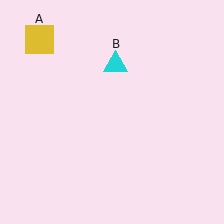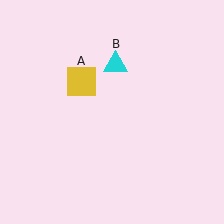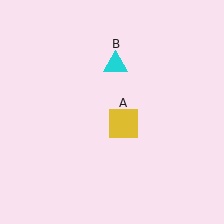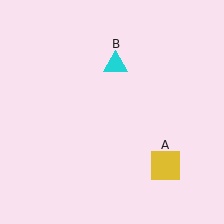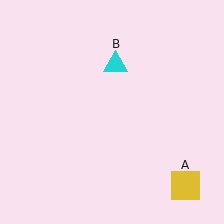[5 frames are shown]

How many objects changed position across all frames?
1 object changed position: yellow square (object A).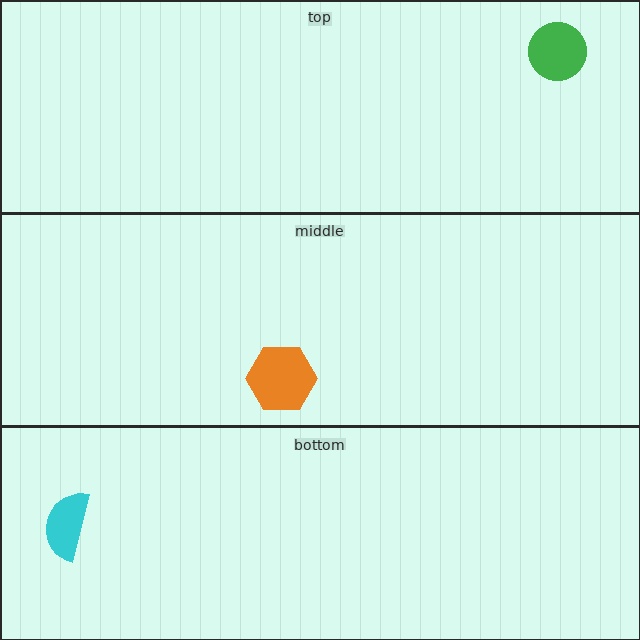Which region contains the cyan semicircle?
The bottom region.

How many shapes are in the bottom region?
1.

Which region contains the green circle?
The top region.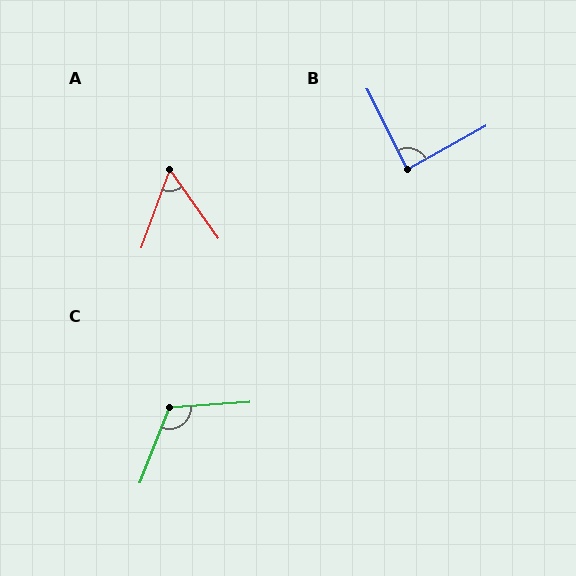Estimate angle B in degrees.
Approximately 87 degrees.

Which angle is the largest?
C, at approximately 115 degrees.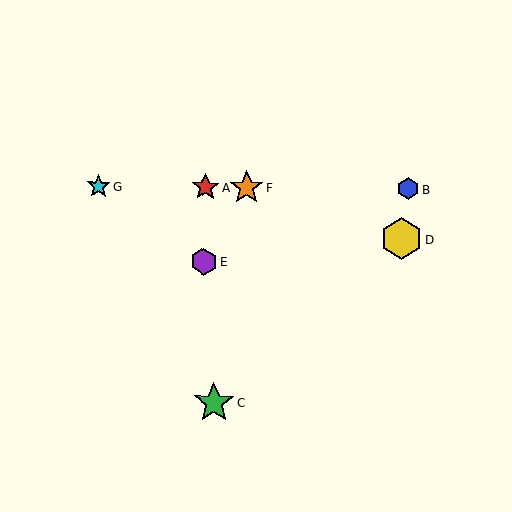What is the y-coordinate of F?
Object F is at y≈188.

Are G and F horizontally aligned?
Yes, both are at y≈186.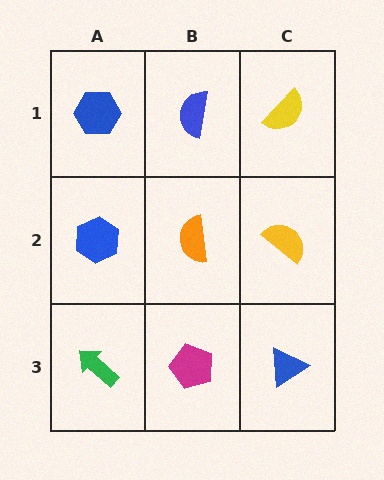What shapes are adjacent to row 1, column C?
A yellow semicircle (row 2, column C), a blue semicircle (row 1, column B).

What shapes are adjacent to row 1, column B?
An orange semicircle (row 2, column B), a blue hexagon (row 1, column A), a yellow semicircle (row 1, column C).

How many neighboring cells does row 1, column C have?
2.